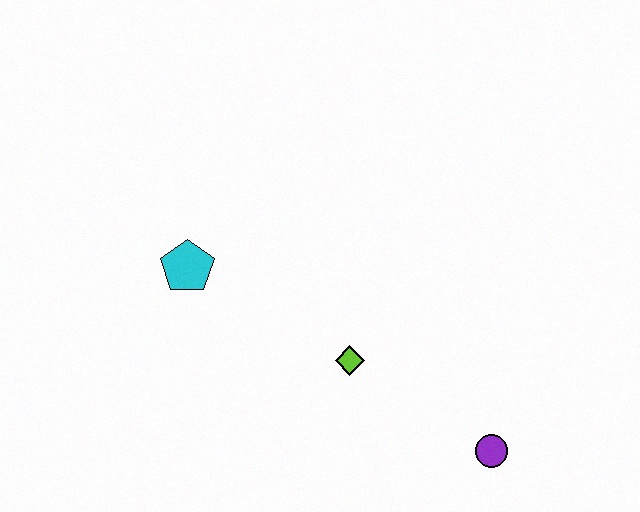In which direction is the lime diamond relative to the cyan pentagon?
The lime diamond is to the right of the cyan pentagon.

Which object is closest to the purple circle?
The lime diamond is closest to the purple circle.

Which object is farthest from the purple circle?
The cyan pentagon is farthest from the purple circle.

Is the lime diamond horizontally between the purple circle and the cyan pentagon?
Yes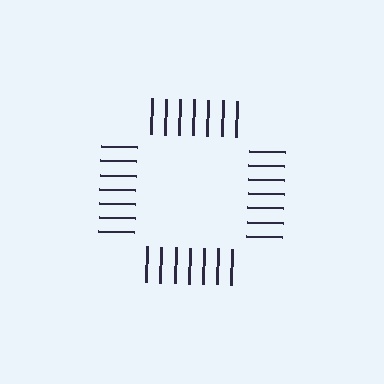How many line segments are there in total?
28 — 7 along each of the 4 edges.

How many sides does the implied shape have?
4 sides — the line-ends trace a square.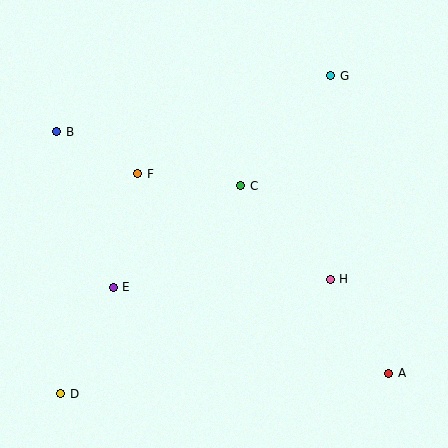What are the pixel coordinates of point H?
Point H is at (330, 279).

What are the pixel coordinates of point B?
Point B is at (57, 132).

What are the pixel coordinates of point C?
Point C is at (241, 186).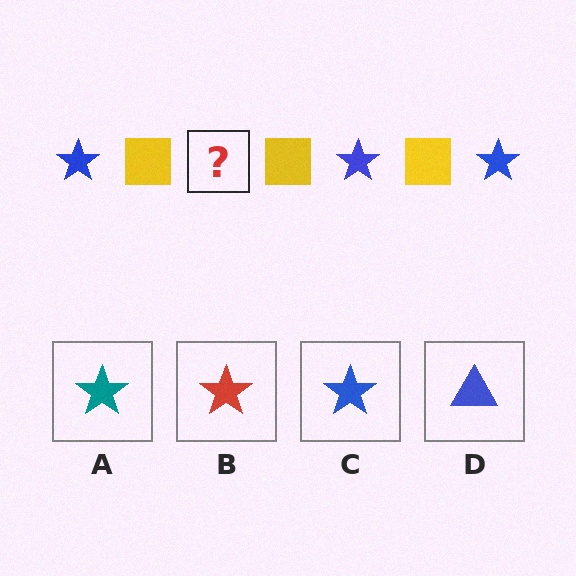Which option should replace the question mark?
Option C.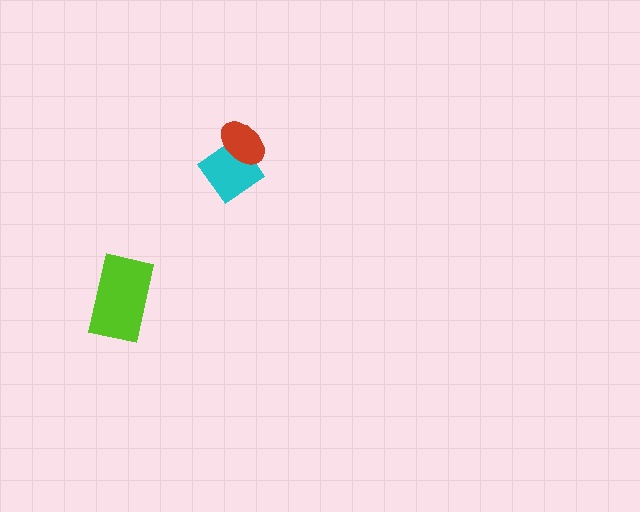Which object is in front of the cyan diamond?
The red ellipse is in front of the cyan diamond.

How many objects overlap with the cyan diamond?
1 object overlaps with the cyan diamond.